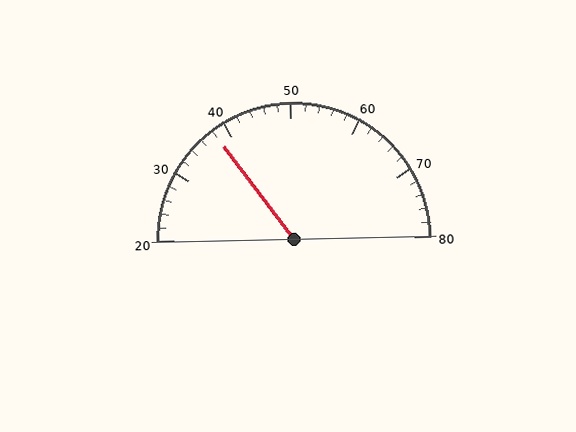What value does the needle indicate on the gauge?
The needle indicates approximately 38.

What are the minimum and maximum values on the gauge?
The gauge ranges from 20 to 80.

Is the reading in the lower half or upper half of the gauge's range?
The reading is in the lower half of the range (20 to 80).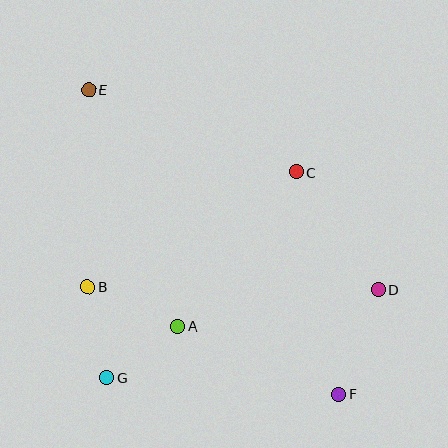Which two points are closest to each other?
Points A and G are closest to each other.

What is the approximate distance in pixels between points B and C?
The distance between B and C is approximately 238 pixels.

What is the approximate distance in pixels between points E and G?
The distance between E and G is approximately 289 pixels.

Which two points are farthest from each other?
Points E and F are farthest from each other.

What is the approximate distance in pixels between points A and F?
The distance between A and F is approximately 175 pixels.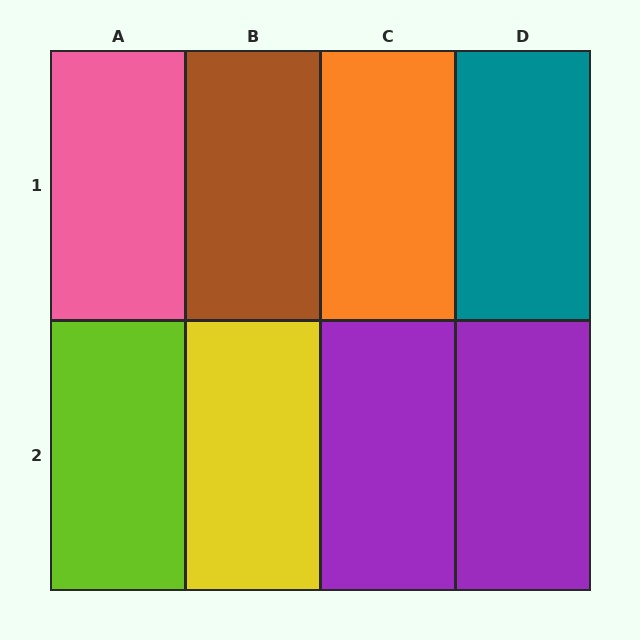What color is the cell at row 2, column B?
Yellow.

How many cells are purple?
2 cells are purple.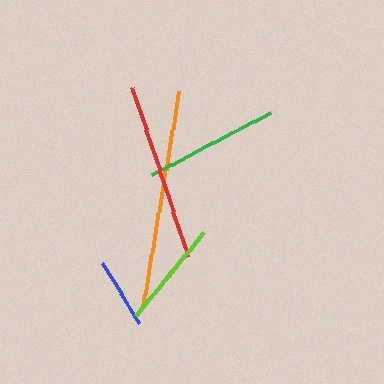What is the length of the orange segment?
The orange segment is approximately 218 pixels long.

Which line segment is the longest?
The orange line is the longest at approximately 218 pixels.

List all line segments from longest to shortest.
From longest to shortest: orange, red, green, lime, blue.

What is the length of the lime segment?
The lime segment is approximately 107 pixels long.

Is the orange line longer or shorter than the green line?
The orange line is longer than the green line.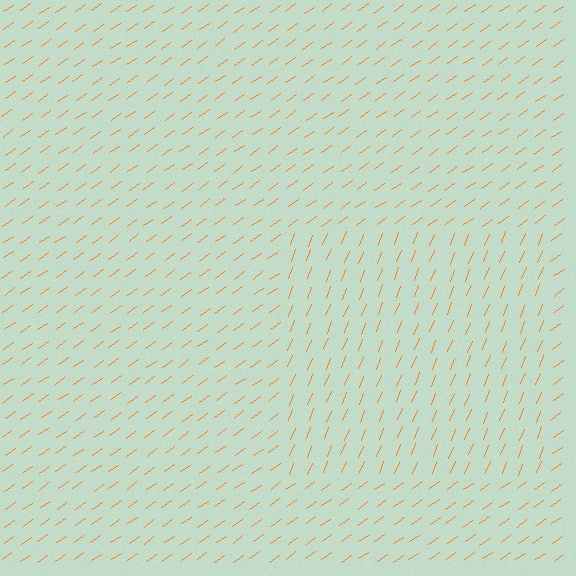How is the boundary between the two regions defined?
The boundary is defined purely by a change in line orientation (approximately 33 degrees difference). All lines are the same color and thickness.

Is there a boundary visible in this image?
Yes, there is a texture boundary formed by a change in line orientation.